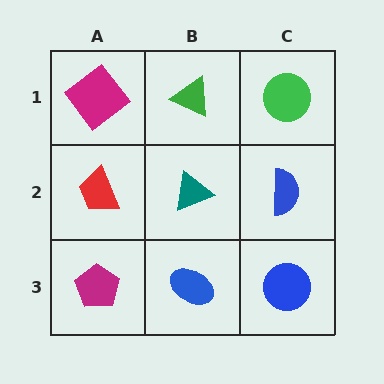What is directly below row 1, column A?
A red trapezoid.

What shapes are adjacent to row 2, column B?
A green triangle (row 1, column B), a blue ellipse (row 3, column B), a red trapezoid (row 2, column A), a blue semicircle (row 2, column C).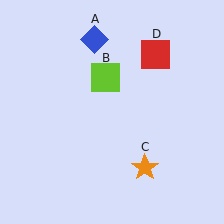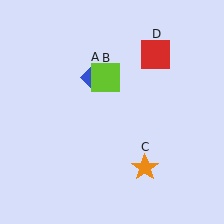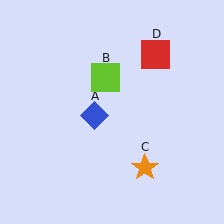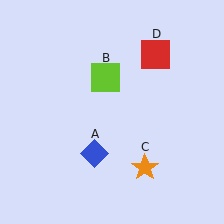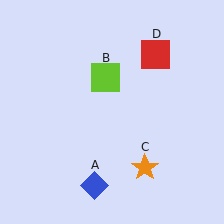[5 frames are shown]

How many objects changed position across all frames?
1 object changed position: blue diamond (object A).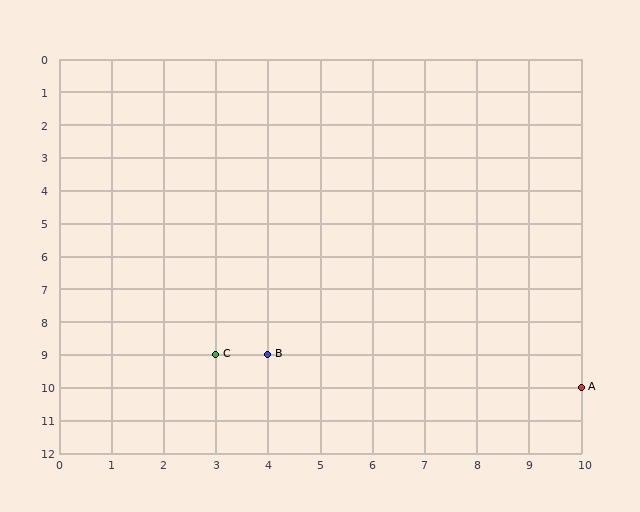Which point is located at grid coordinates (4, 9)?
Point B is at (4, 9).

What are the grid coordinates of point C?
Point C is at grid coordinates (3, 9).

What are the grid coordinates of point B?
Point B is at grid coordinates (4, 9).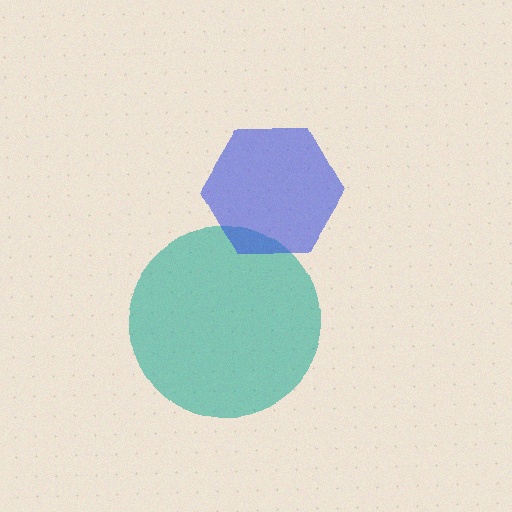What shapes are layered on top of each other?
The layered shapes are: a teal circle, a blue hexagon.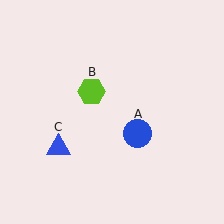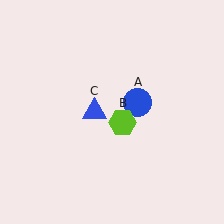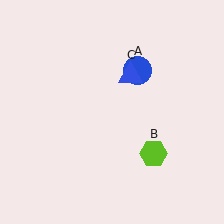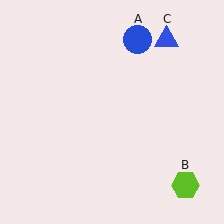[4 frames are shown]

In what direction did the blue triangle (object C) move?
The blue triangle (object C) moved up and to the right.